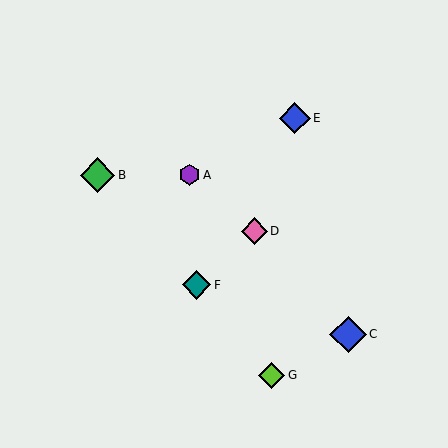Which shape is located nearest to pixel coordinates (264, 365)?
The lime diamond (labeled G) at (272, 375) is nearest to that location.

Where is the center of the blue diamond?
The center of the blue diamond is at (348, 334).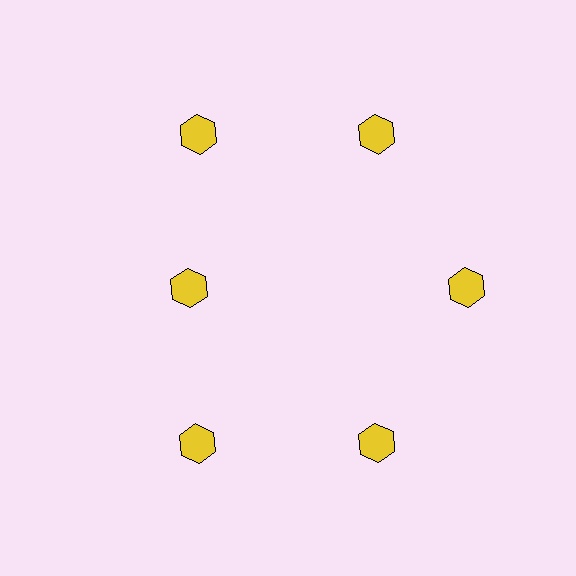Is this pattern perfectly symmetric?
No. The 6 yellow hexagons are arranged in a ring, but one element near the 9 o'clock position is pulled inward toward the center, breaking the 6-fold rotational symmetry.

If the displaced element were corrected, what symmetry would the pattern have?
It would have 6-fold rotational symmetry — the pattern would map onto itself every 60 degrees.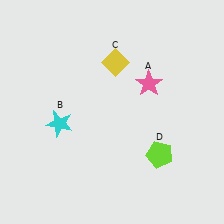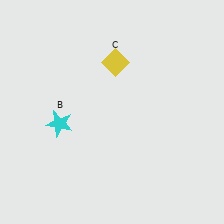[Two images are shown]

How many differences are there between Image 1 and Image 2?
There are 2 differences between the two images.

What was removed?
The lime pentagon (D), the pink star (A) were removed in Image 2.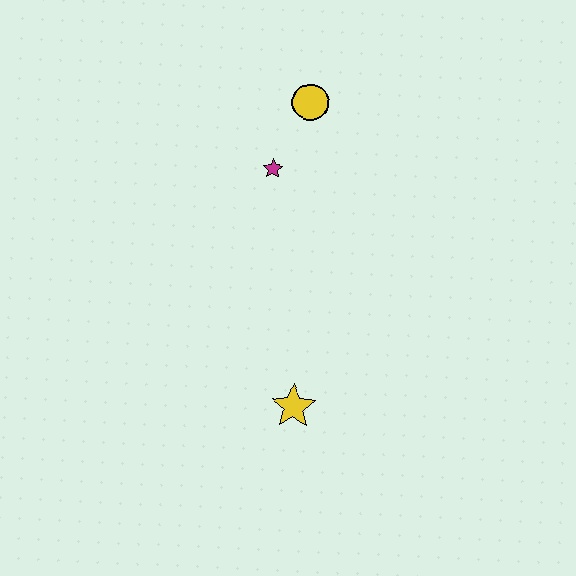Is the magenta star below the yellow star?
No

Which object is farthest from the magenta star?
The yellow star is farthest from the magenta star.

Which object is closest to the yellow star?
The magenta star is closest to the yellow star.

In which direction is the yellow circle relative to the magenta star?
The yellow circle is above the magenta star.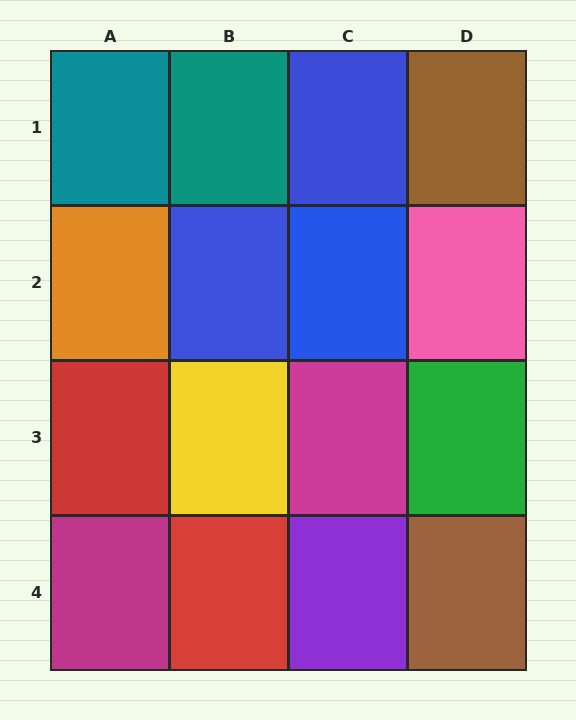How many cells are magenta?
2 cells are magenta.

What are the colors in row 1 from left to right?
Teal, teal, blue, brown.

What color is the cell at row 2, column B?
Blue.